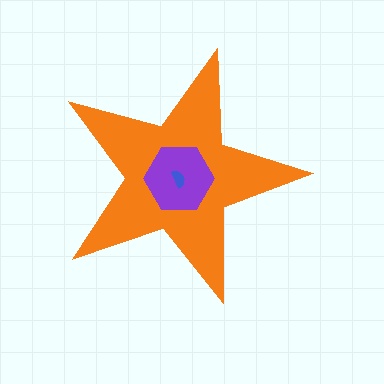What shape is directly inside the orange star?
The purple hexagon.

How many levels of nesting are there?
3.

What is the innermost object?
The blue semicircle.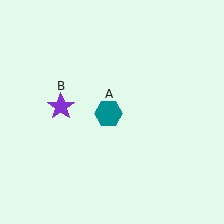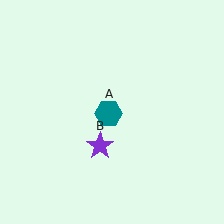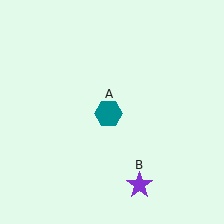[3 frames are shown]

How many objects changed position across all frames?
1 object changed position: purple star (object B).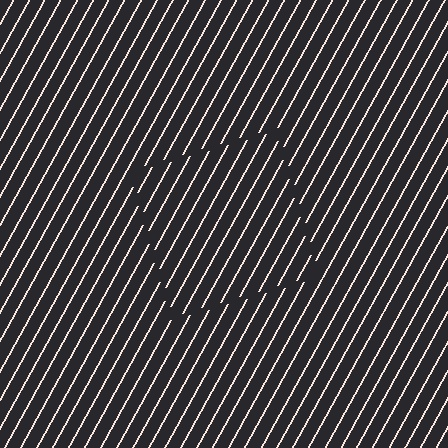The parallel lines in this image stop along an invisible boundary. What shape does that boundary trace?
An illusory square. The interior of the shape contains the same grating, shifted by half a period — the contour is defined by the phase discontinuity where line-ends from the inner and outer gratings abut.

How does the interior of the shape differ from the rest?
The interior of the shape contains the same grating, shifted by half a period — the contour is defined by the phase discontinuity where line-ends from the inner and outer gratings abut.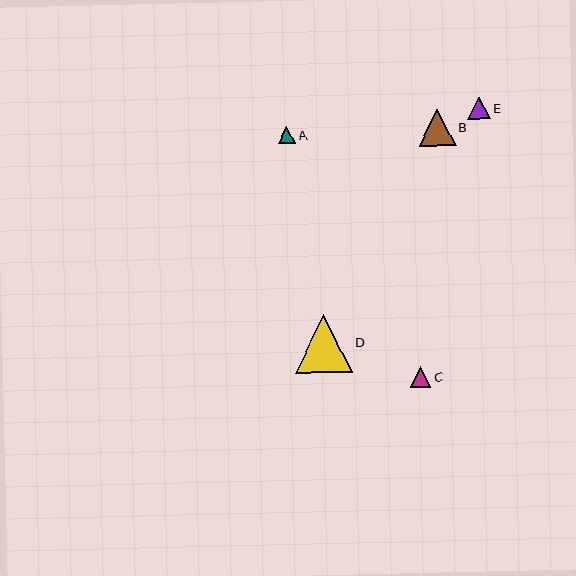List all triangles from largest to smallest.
From largest to smallest: D, B, E, C, A.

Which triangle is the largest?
Triangle D is the largest with a size of approximately 58 pixels.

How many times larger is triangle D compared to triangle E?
Triangle D is approximately 2.6 times the size of triangle E.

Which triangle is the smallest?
Triangle A is the smallest with a size of approximately 17 pixels.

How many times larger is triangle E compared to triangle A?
Triangle E is approximately 1.3 times the size of triangle A.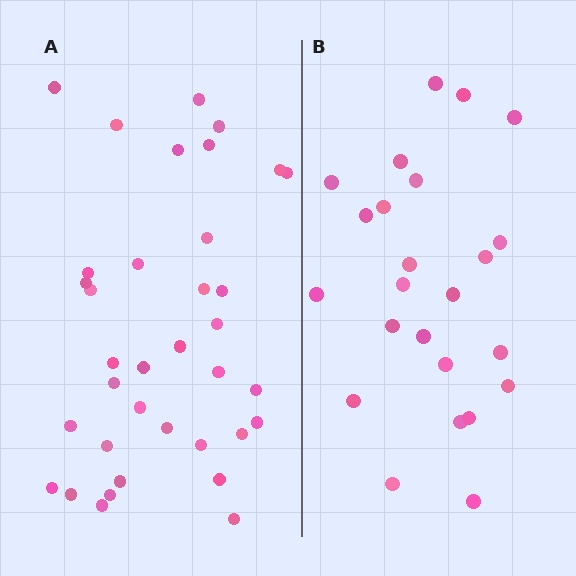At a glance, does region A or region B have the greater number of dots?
Region A (the left region) has more dots.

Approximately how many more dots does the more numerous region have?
Region A has roughly 12 or so more dots than region B.